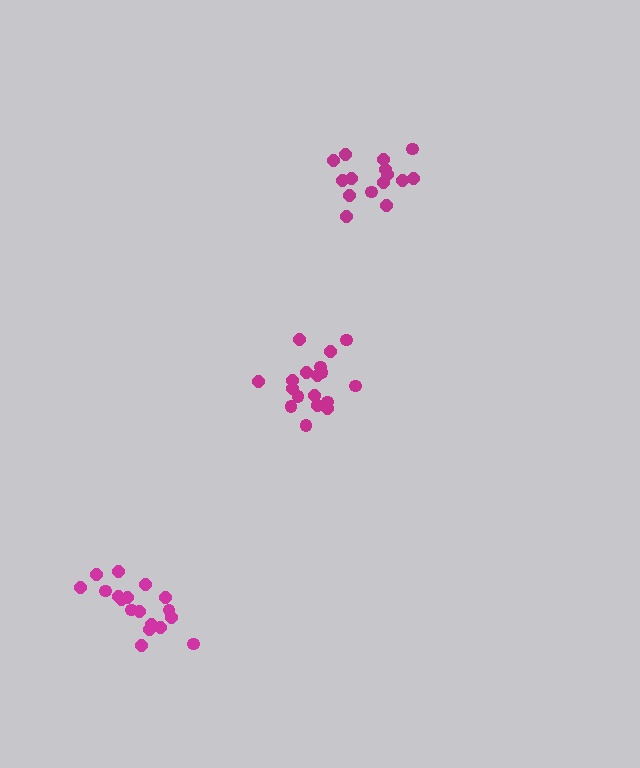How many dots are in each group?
Group 1: 18 dots, Group 2: 18 dots, Group 3: 15 dots (51 total).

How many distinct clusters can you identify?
There are 3 distinct clusters.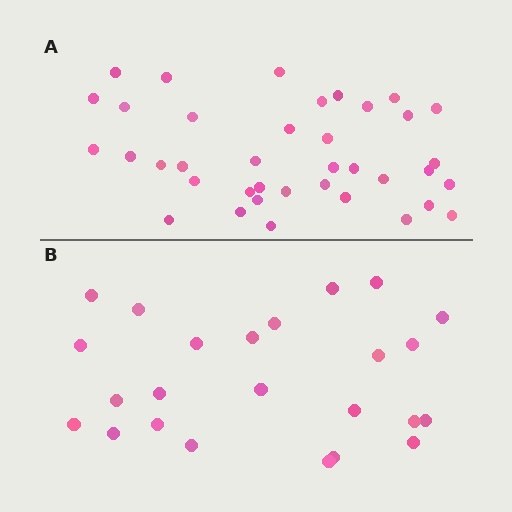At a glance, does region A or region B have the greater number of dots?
Region A (the top region) has more dots.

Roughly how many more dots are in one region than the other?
Region A has approximately 15 more dots than region B.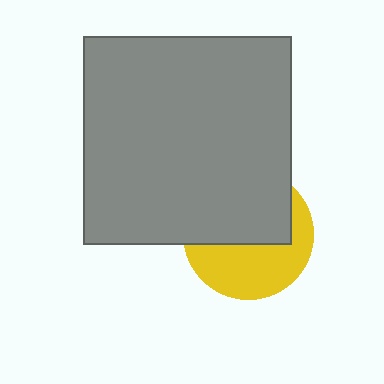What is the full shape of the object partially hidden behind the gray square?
The partially hidden object is a yellow circle.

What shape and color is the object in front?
The object in front is a gray square.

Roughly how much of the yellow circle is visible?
About half of it is visible (roughly 47%).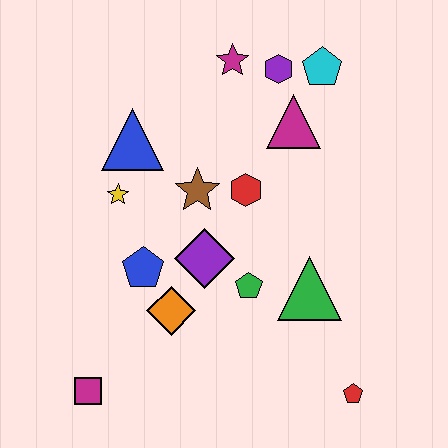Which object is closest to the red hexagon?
The brown star is closest to the red hexagon.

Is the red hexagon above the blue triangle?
No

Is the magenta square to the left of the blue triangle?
Yes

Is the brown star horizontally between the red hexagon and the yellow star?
Yes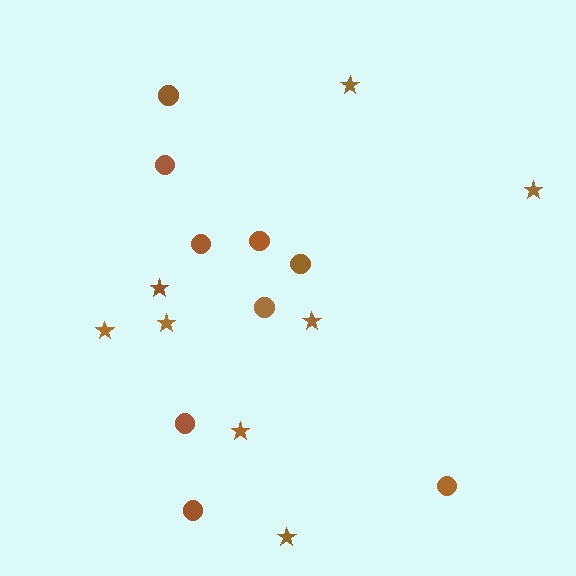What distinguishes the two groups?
There are 2 groups: one group of stars (8) and one group of circles (9).